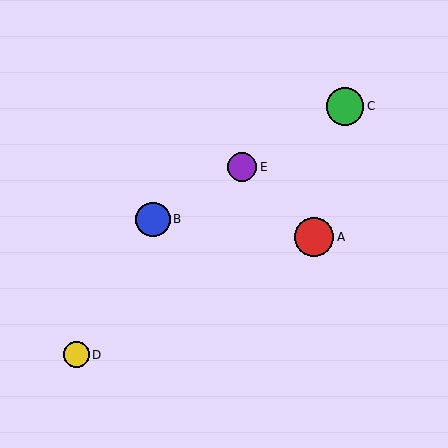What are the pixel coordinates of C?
Object C is at (345, 106).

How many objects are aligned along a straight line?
3 objects (B, C, E) are aligned along a straight line.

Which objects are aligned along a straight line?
Objects B, C, E are aligned along a straight line.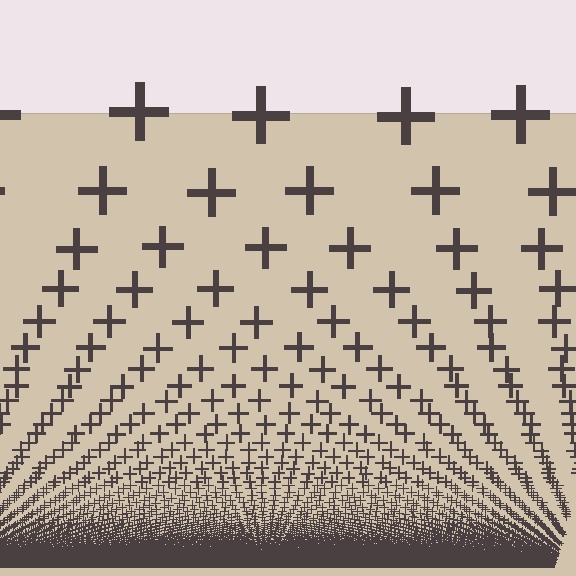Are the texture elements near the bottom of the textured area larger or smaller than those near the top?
Smaller. The gradient is inverted — elements near the bottom are smaller and denser.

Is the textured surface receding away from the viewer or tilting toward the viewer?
The surface appears to tilt toward the viewer. Texture elements get larger and sparser toward the top.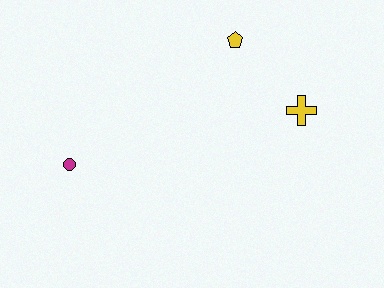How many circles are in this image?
There is 1 circle.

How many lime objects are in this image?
There are no lime objects.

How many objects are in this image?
There are 3 objects.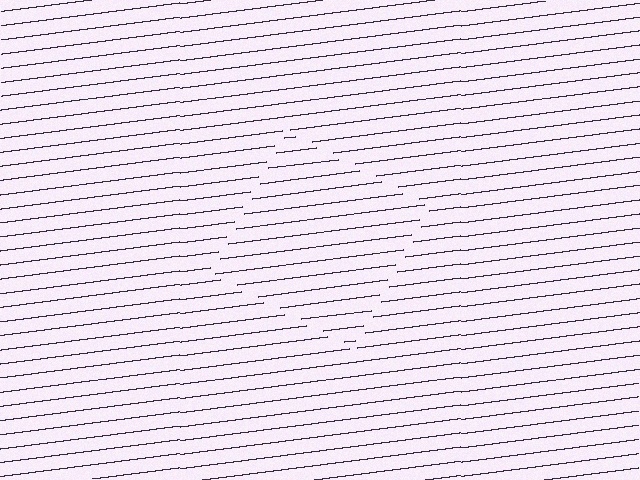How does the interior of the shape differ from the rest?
The interior of the shape contains the same grating, shifted by half a period — the contour is defined by the phase discontinuity where line-ends from the inner and outer gratings abut.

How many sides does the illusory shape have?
4 sides — the line-ends trace a square.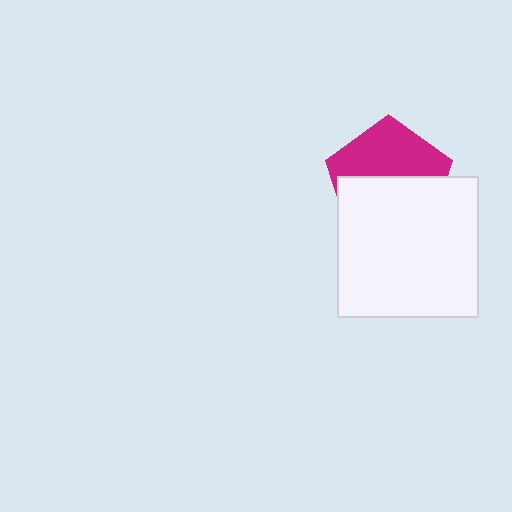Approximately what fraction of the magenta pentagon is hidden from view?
Roughly 54% of the magenta pentagon is hidden behind the white square.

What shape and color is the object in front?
The object in front is a white square.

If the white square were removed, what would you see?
You would see the complete magenta pentagon.